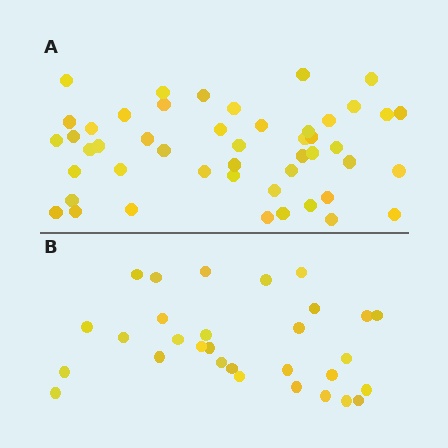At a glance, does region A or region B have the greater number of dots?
Region A (the top region) has more dots.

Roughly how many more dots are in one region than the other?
Region A has approximately 20 more dots than region B.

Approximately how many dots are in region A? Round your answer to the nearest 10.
About 50 dots. (The exact count is 48, which rounds to 50.)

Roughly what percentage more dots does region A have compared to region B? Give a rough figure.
About 60% more.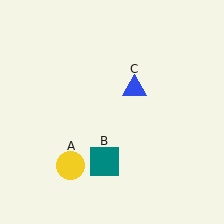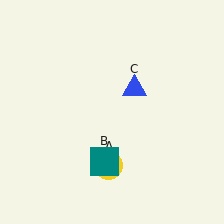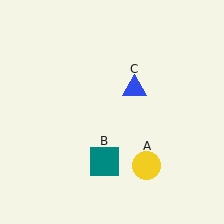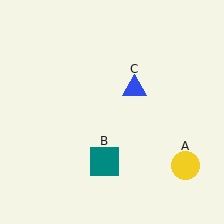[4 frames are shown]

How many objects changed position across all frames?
1 object changed position: yellow circle (object A).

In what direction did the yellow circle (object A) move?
The yellow circle (object A) moved right.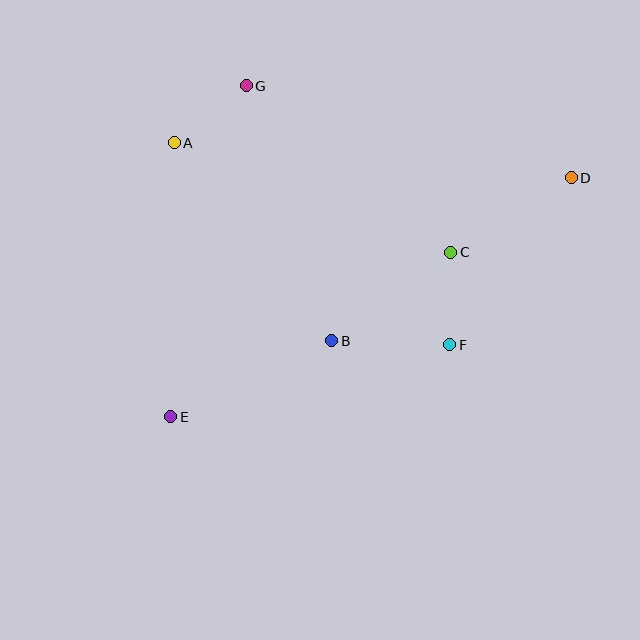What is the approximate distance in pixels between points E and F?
The distance between E and F is approximately 288 pixels.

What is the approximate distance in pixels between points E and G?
The distance between E and G is approximately 339 pixels.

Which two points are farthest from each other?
Points D and E are farthest from each other.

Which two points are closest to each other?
Points A and G are closest to each other.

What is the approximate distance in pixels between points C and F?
The distance between C and F is approximately 92 pixels.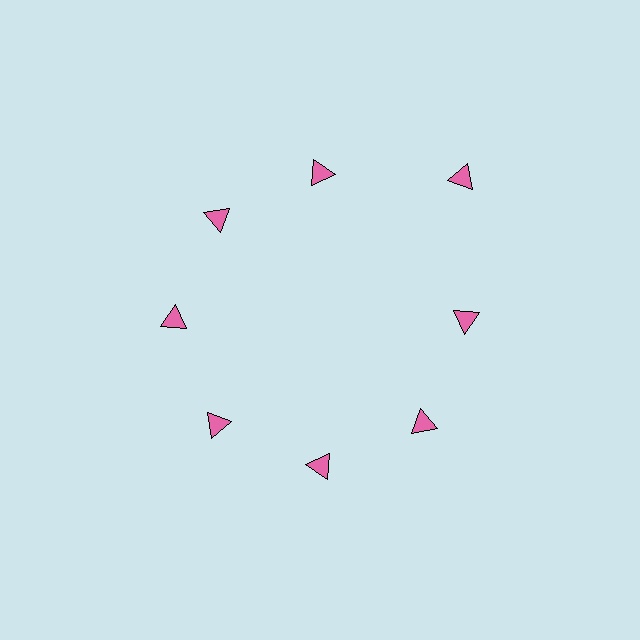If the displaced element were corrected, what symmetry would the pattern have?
It would have 8-fold rotational symmetry — the pattern would map onto itself every 45 degrees.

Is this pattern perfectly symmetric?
No. The 8 pink triangles are arranged in a ring, but one element near the 2 o'clock position is pushed outward from the center, breaking the 8-fold rotational symmetry.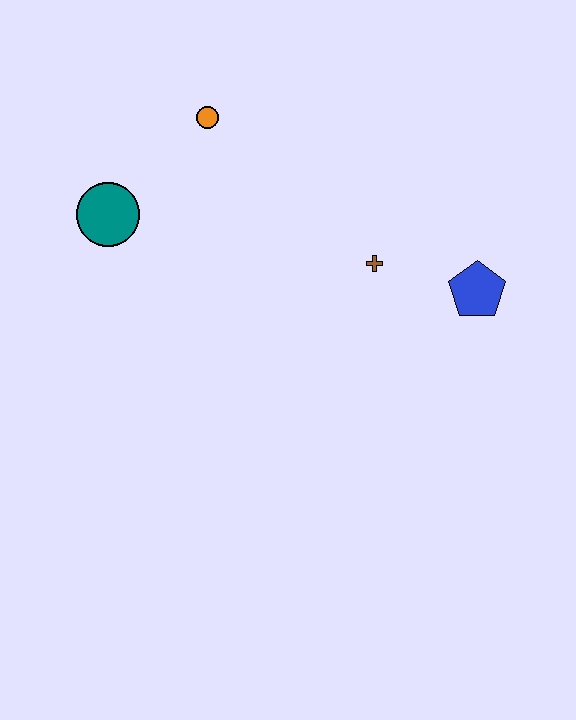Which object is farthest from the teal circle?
The blue pentagon is farthest from the teal circle.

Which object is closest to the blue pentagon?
The brown cross is closest to the blue pentagon.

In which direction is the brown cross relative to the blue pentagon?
The brown cross is to the left of the blue pentagon.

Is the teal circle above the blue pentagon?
Yes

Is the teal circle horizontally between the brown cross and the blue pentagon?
No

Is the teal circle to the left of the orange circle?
Yes